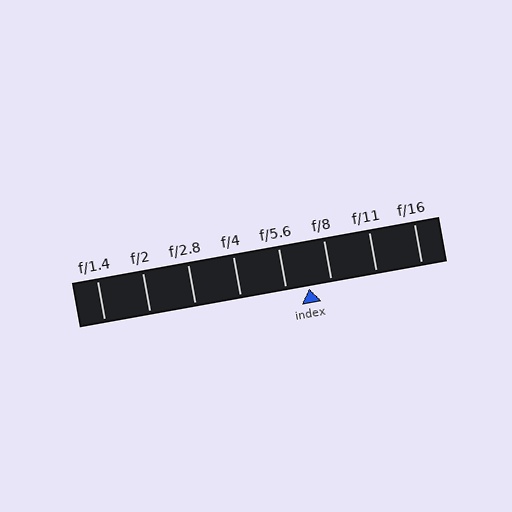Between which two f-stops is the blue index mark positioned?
The index mark is between f/5.6 and f/8.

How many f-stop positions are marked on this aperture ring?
There are 8 f-stop positions marked.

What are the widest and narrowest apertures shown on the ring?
The widest aperture shown is f/1.4 and the narrowest is f/16.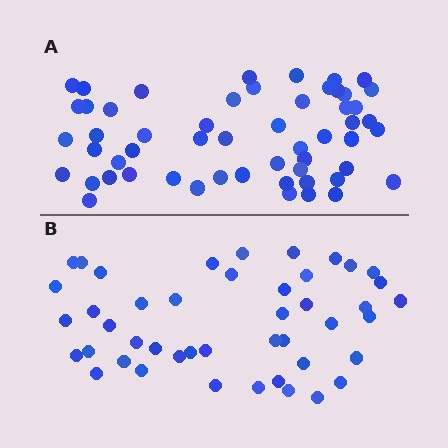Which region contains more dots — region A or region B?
Region A (the top region) has more dots.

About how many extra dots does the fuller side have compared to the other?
Region A has roughly 10 or so more dots than region B.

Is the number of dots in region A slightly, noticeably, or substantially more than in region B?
Region A has only slightly more — the two regions are fairly close. The ratio is roughly 1.2 to 1.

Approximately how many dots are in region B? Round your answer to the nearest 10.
About 40 dots. (The exact count is 45, which rounds to 40.)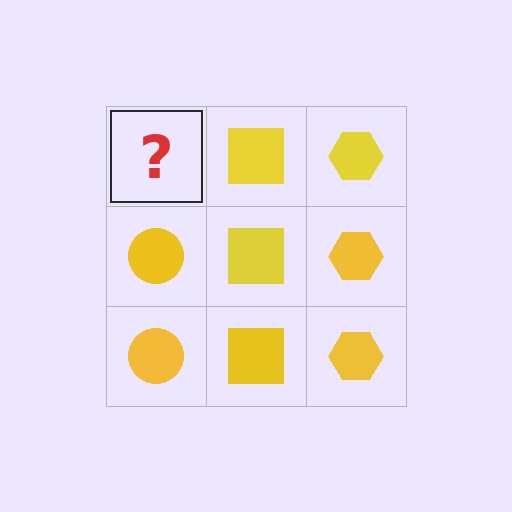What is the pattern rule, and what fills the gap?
The rule is that each column has a consistent shape. The gap should be filled with a yellow circle.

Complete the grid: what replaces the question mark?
The question mark should be replaced with a yellow circle.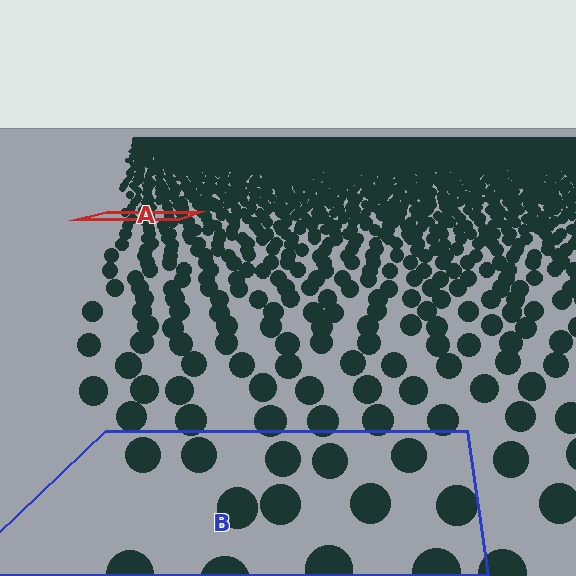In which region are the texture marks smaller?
The texture marks are smaller in region A, because it is farther away.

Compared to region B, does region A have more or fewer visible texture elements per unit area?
Region A has more texture elements per unit area — they are packed more densely because it is farther away.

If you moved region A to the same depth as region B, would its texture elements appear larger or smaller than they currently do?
They would appear larger. At a closer depth, the same texture elements are projected at a bigger on-screen size.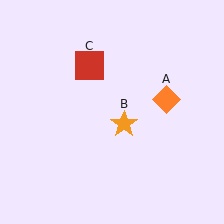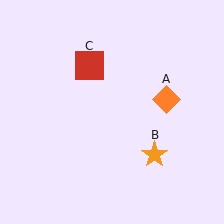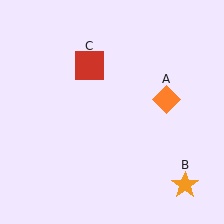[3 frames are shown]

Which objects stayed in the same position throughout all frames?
Orange diamond (object A) and red square (object C) remained stationary.